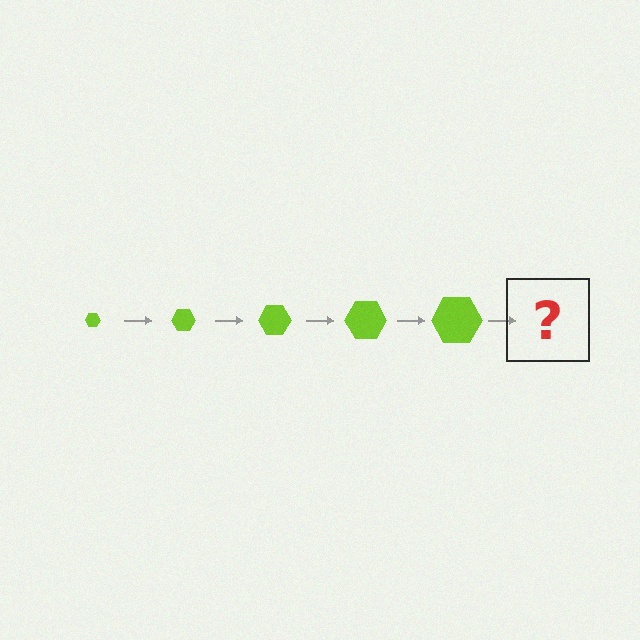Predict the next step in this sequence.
The next step is a lime hexagon, larger than the previous one.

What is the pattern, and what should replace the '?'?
The pattern is that the hexagon gets progressively larger each step. The '?' should be a lime hexagon, larger than the previous one.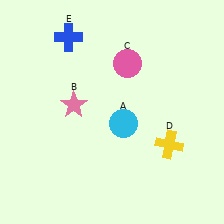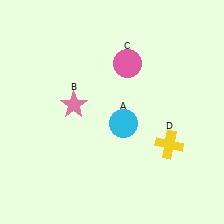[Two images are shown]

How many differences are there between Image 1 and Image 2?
There is 1 difference between the two images.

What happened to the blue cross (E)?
The blue cross (E) was removed in Image 2. It was in the top-left area of Image 1.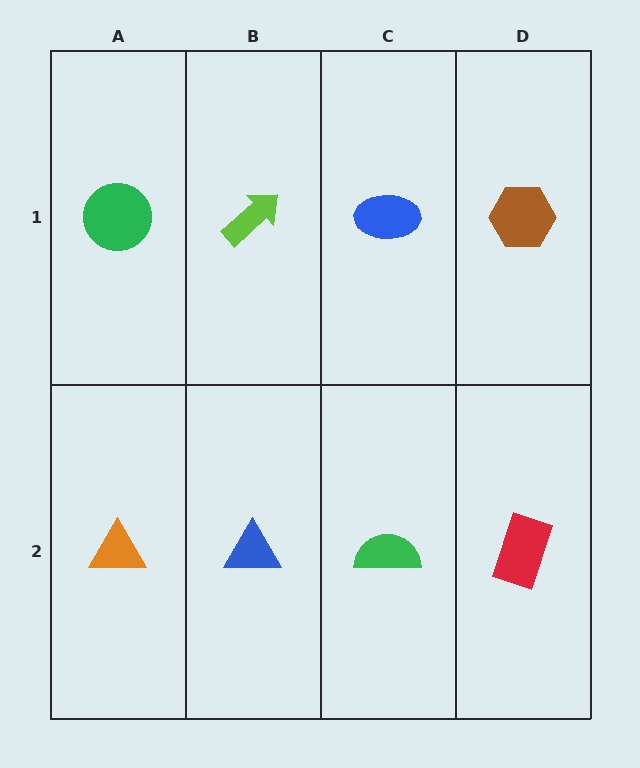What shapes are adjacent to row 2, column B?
A lime arrow (row 1, column B), an orange triangle (row 2, column A), a green semicircle (row 2, column C).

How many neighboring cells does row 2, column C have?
3.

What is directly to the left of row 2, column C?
A blue triangle.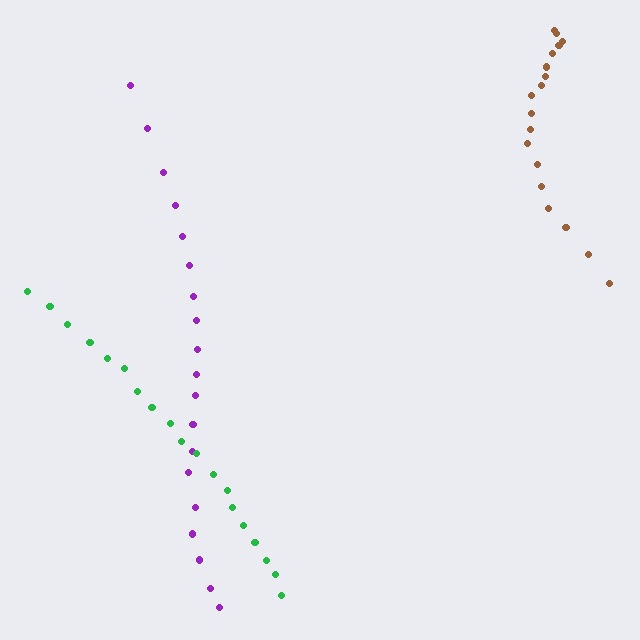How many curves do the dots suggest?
There are 3 distinct paths.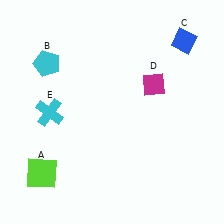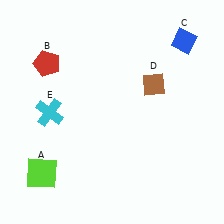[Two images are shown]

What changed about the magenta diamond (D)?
In Image 1, D is magenta. In Image 2, it changed to brown.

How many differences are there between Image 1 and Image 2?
There are 2 differences between the two images.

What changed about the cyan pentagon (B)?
In Image 1, B is cyan. In Image 2, it changed to red.